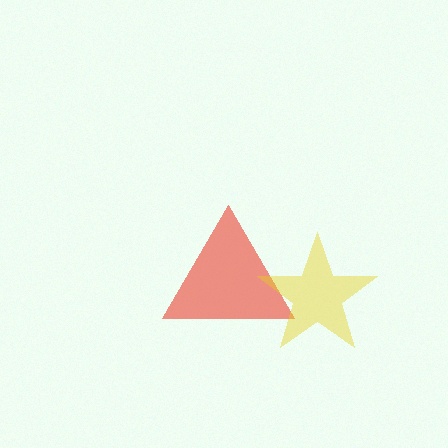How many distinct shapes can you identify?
There are 2 distinct shapes: a red triangle, a yellow star.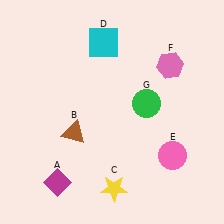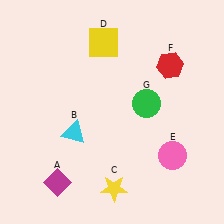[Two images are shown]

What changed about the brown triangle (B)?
In Image 1, B is brown. In Image 2, it changed to cyan.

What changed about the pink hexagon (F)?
In Image 1, F is pink. In Image 2, it changed to red.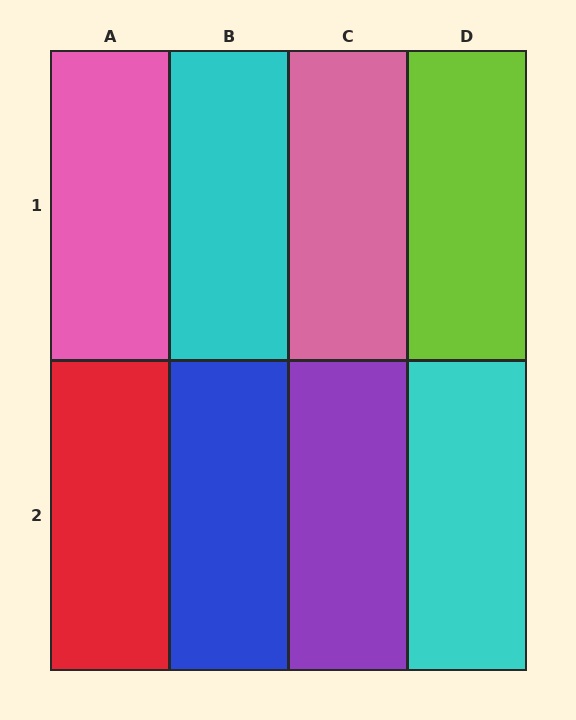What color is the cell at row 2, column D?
Cyan.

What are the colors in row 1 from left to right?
Pink, cyan, pink, lime.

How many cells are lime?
1 cell is lime.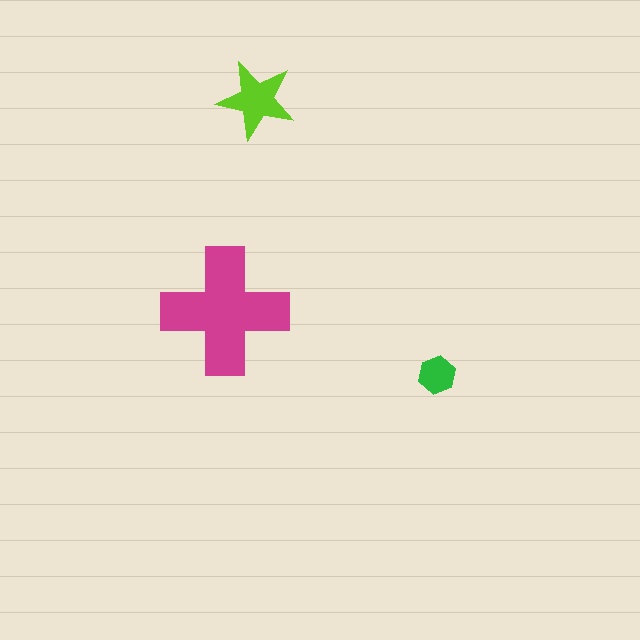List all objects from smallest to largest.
The green hexagon, the lime star, the magenta cross.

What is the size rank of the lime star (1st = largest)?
2nd.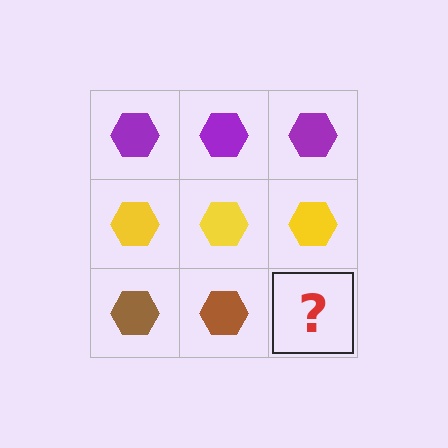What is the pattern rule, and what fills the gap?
The rule is that each row has a consistent color. The gap should be filled with a brown hexagon.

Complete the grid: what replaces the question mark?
The question mark should be replaced with a brown hexagon.